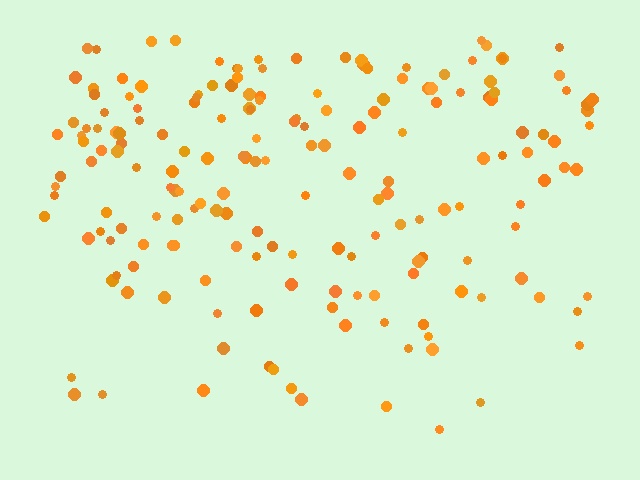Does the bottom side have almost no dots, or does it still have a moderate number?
Still a moderate number, just noticeably fewer than the top.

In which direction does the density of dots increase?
From bottom to top, with the top side densest.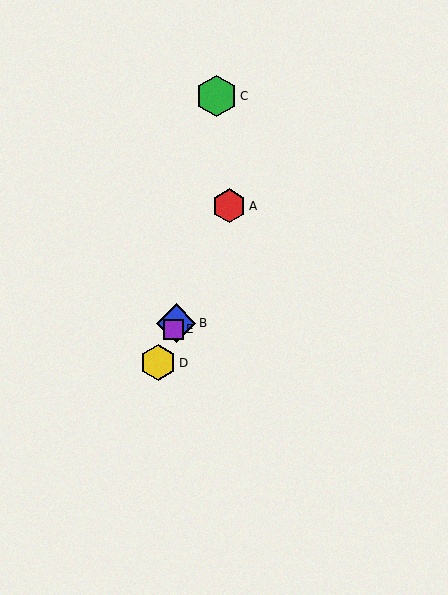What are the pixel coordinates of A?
Object A is at (229, 206).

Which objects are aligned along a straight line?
Objects A, B, D, E are aligned along a straight line.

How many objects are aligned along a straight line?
4 objects (A, B, D, E) are aligned along a straight line.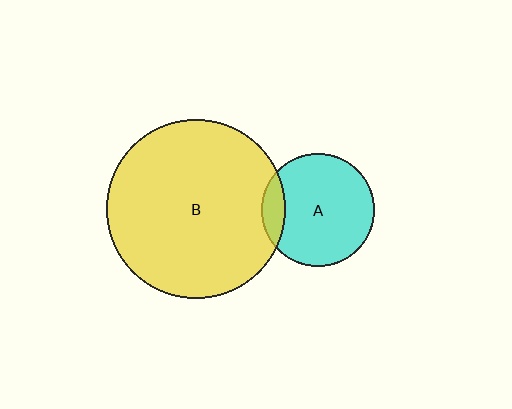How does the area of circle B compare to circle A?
Approximately 2.5 times.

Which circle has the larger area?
Circle B (yellow).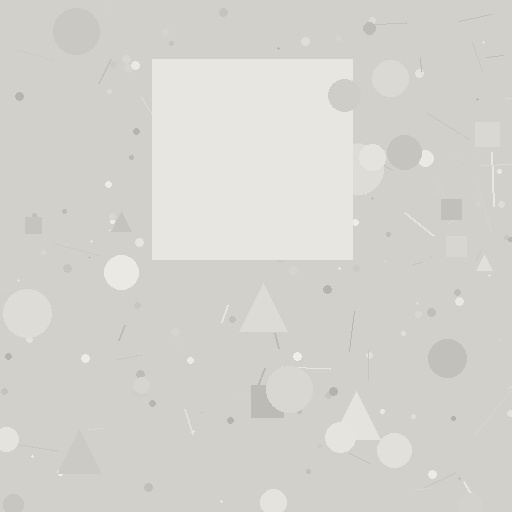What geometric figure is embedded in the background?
A square is embedded in the background.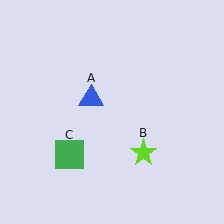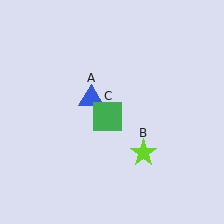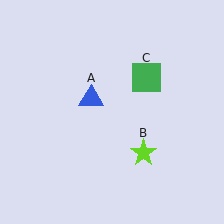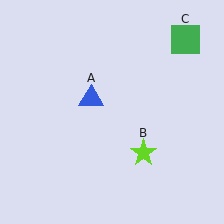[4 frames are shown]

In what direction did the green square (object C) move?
The green square (object C) moved up and to the right.